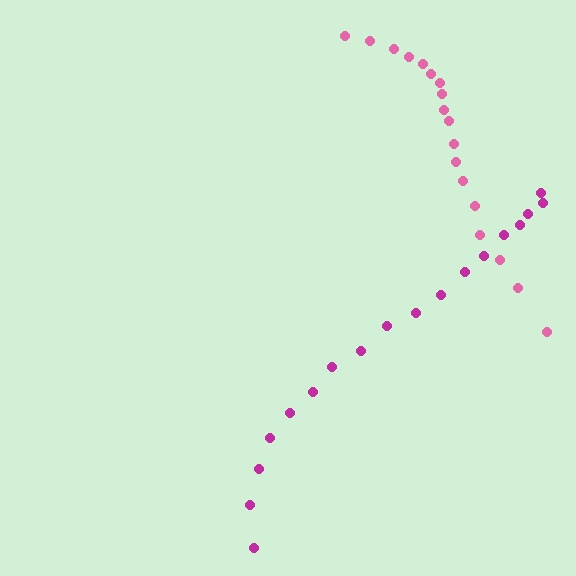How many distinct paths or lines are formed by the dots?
There are 2 distinct paths.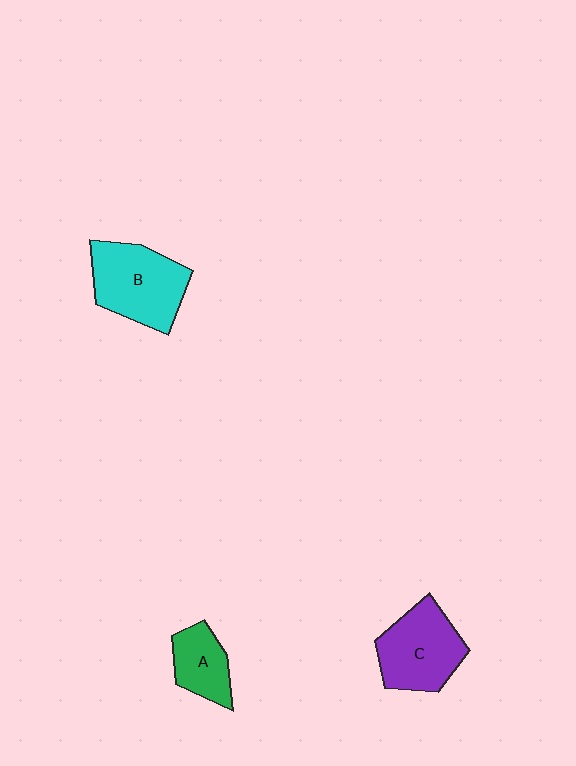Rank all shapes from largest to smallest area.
From largest to smallest: B (cyan), C (purple), A (green).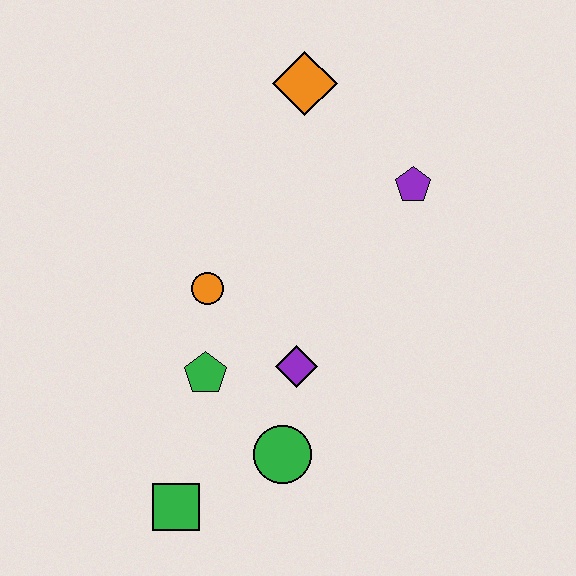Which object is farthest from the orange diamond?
The green square is farthest from the orange diamond.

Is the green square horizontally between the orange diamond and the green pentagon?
No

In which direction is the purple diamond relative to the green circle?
The purple diamond is above the green circle.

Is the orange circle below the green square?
No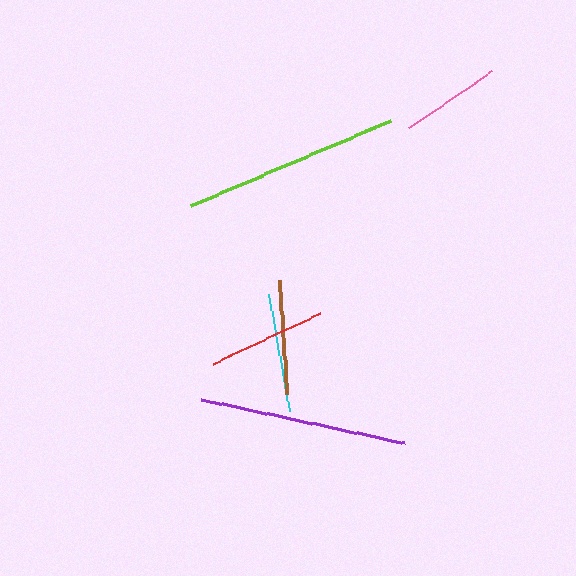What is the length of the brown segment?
The brown segment is approximately 114 pixels long.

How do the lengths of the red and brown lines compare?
The red and brown lines are approximately the same length.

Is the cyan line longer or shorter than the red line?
The cyan line is longer than the red line.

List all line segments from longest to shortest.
From longest to shortest: lime, purple, cyan, red, brown, pink.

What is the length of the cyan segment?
The cyan segment is approximately 119 pixels long.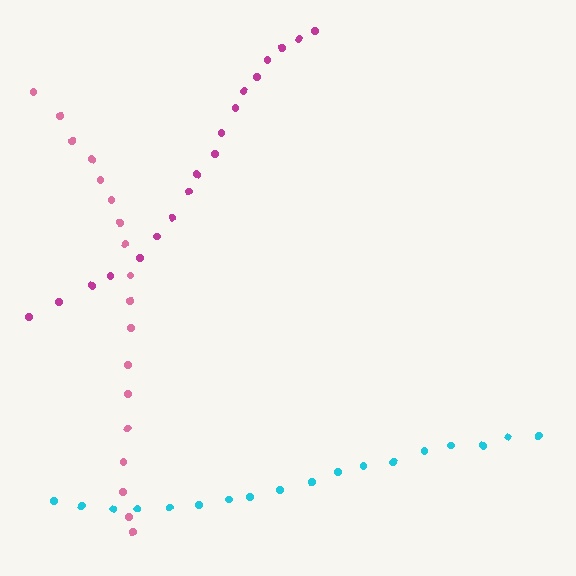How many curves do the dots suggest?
There are 3 distinct paths.